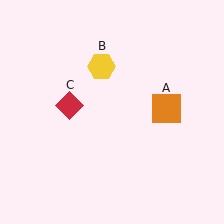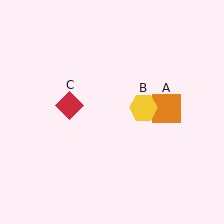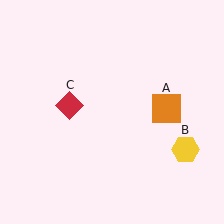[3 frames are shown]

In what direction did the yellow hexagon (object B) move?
The yellow hexagon (object B) moved down and to the right.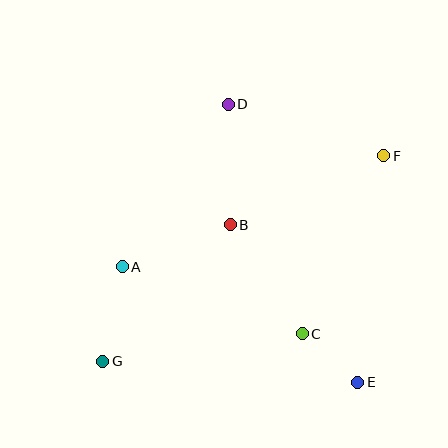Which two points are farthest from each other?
Points F and G are farthest from each other.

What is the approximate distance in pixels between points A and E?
The distance between A and E is approximately 262 pixels.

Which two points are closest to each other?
Points C and E are closest to each other.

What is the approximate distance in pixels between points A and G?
The distance between A and G is approximately 96 pixels.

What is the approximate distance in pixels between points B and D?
The distance between B and D is approximately 121 pixels.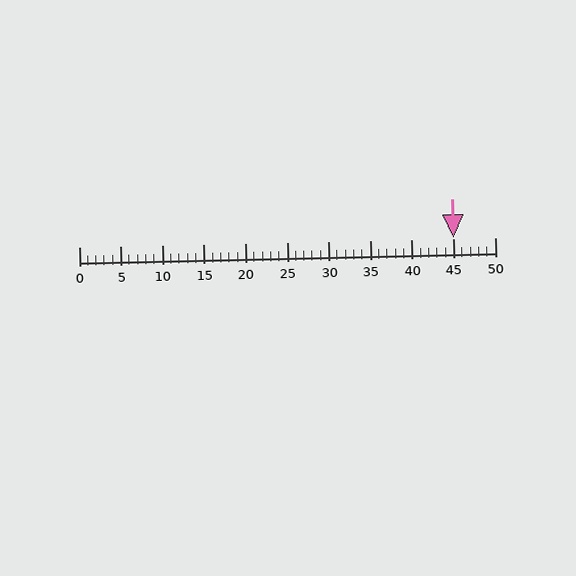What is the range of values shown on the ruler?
The ruler shows values from 0 to 50.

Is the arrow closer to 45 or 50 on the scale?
The arrow is closer to 45.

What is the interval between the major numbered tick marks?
The major tick marks are spaced 5 units apart.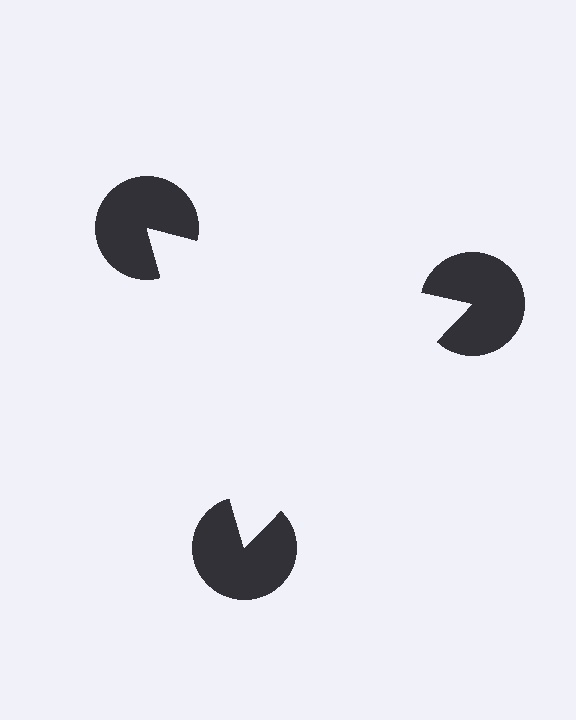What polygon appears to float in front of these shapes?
An illusory triangle — its edges are inferred from the aligned wedge cuts in the pac-man discs, not physically drawn.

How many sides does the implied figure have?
3 sides.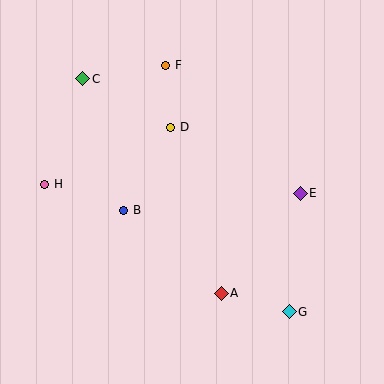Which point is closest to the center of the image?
Point D at (171, 127) is closest to the center.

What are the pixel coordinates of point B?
Point B is at (124, 210).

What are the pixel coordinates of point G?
Point G is at (289, 312).